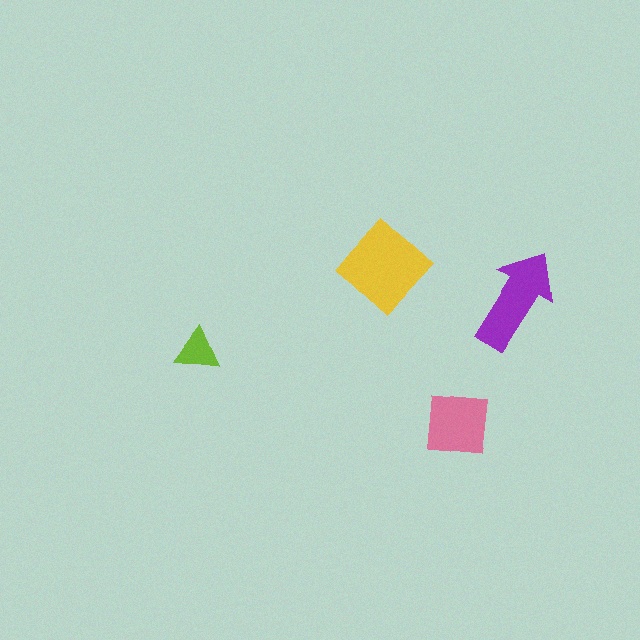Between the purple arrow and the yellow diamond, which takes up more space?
The yellow diamond.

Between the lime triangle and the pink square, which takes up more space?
The pink square.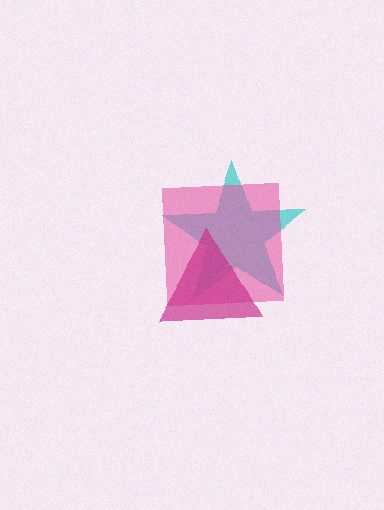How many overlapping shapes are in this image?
There are 3 overlapping shapes in the image.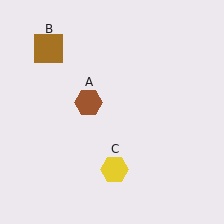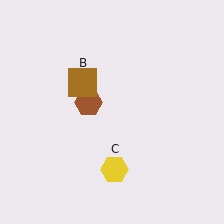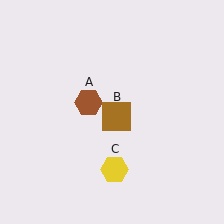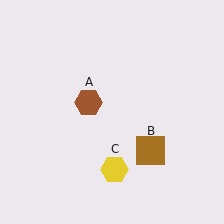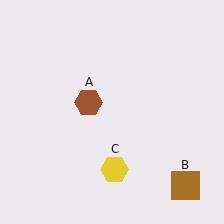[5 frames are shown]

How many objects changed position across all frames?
1 object changed position: brown square (object B).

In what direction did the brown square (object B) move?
The brown square (object B) moved down and to the right.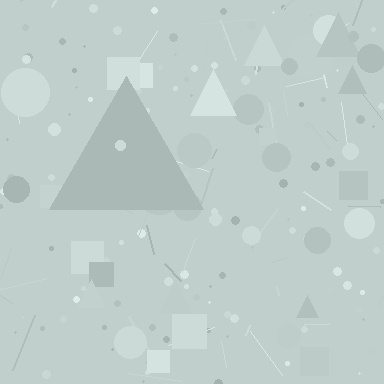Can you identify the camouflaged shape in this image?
The camouflaged shape is a triangle.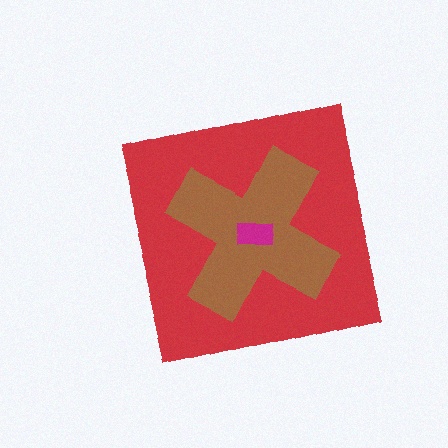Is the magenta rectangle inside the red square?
Yes.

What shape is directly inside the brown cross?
The magenta rectangle.